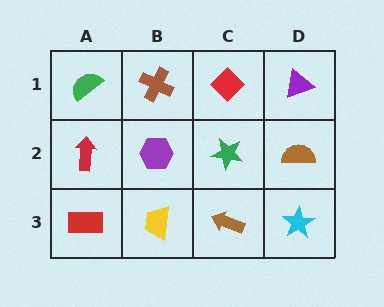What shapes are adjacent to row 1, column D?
A brown semicircle (row 2, column D), a red diamond (row 1, column C).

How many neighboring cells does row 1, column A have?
2.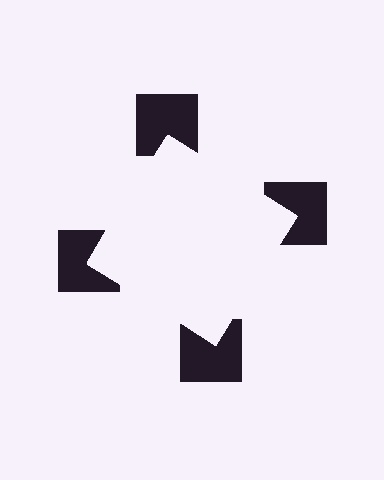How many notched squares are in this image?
There are 4 — one at each vertex of the illusory square.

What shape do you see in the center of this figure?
An illusory square — its edges are inferred from the aligned wedge cuts in the notched squares, not physically drawn.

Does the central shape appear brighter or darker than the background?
It typically appears slightly brighter than the background, even though no actual brightness change is drawn.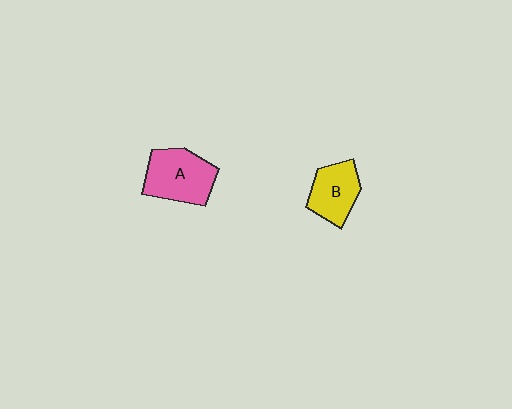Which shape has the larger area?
Shape A (pink).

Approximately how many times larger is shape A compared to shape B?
Approximately 1.3 times.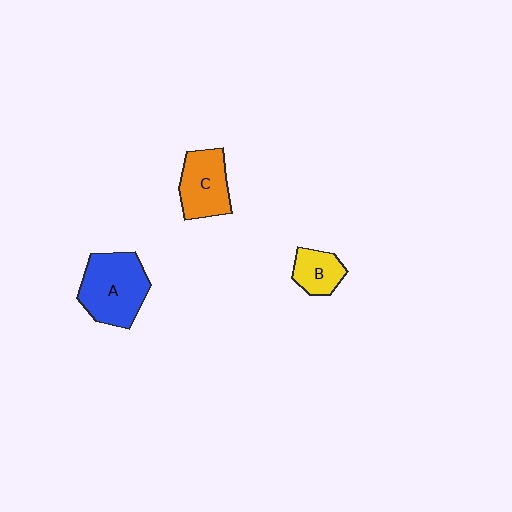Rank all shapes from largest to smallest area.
From largest to smallest: A (blue), C (orange), B (yellow).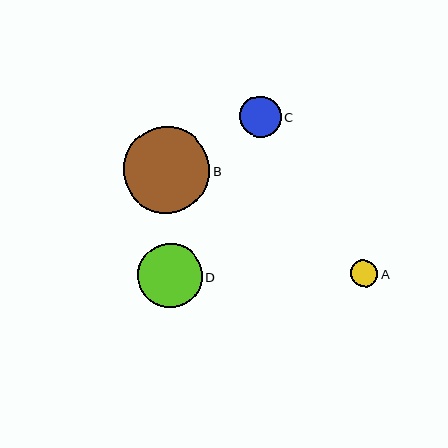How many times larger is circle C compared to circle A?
Circle C is approximately 1.5 times the size of circle A.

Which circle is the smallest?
Circle A is the smallest with a size of approximately 27 pixels.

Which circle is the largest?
Circle B is the largest with a size of approximately 87 pixels.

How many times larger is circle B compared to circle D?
Circle B is approximately 1.3 times the size of circle D.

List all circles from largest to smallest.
From largest to smallest: B, D, C, A.